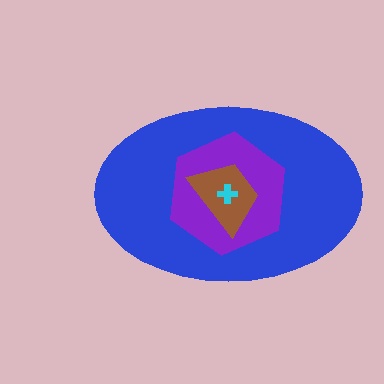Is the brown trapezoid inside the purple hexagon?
Yes.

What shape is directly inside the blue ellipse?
The purple hexagon.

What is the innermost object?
The cyan cross.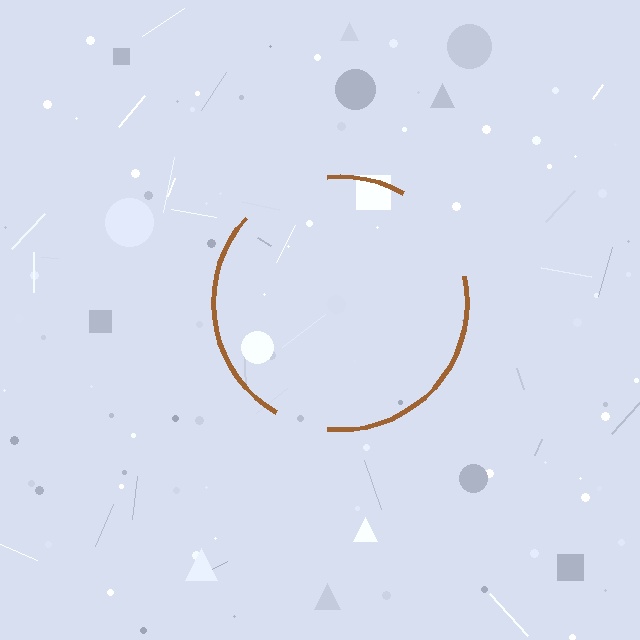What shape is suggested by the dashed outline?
The dashed outline suggests a circle.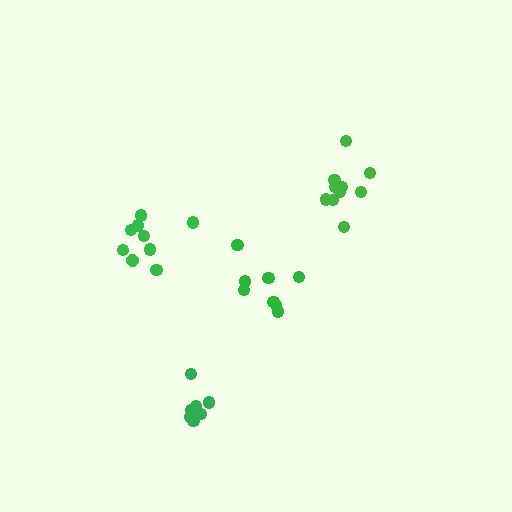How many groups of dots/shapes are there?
There are 4 groups.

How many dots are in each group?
Group 1: 8 dots, Group 2: 9 dots, Group 3: 10 dots, Group 4: 7 dots (34 total).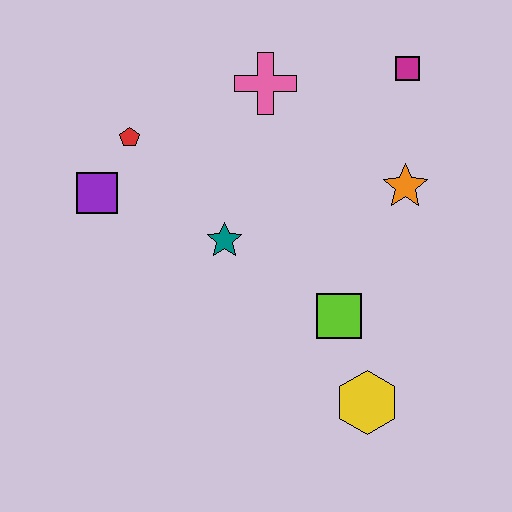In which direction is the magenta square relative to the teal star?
The magenta square is to the right of the teal star.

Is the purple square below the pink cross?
Yes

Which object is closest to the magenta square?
The orange star is closest to the magenta square.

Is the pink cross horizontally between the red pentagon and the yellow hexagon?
Yes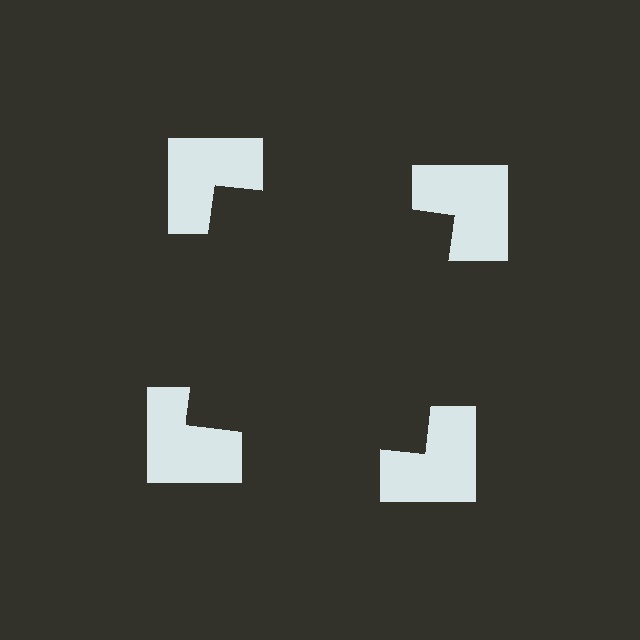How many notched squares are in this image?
There are 4 — one at each vertex of the illusory square.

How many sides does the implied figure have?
4 sides.